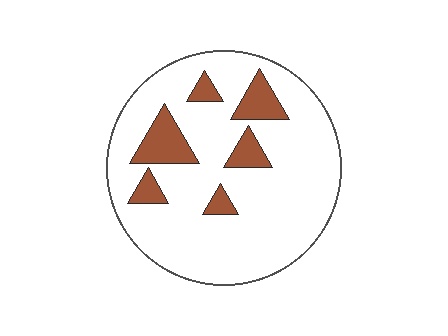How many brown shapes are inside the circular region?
6.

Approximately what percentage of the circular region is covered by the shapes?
Approximately 15%.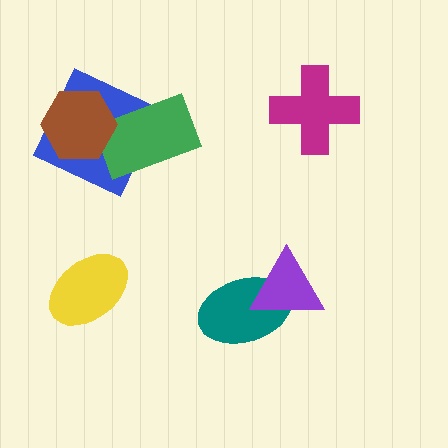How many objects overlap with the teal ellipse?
1 object overlaps with the teal ellipse.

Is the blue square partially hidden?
Yes, it is partially covered by another shape.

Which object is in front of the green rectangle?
The brown hexagon is in front of the green rectangle.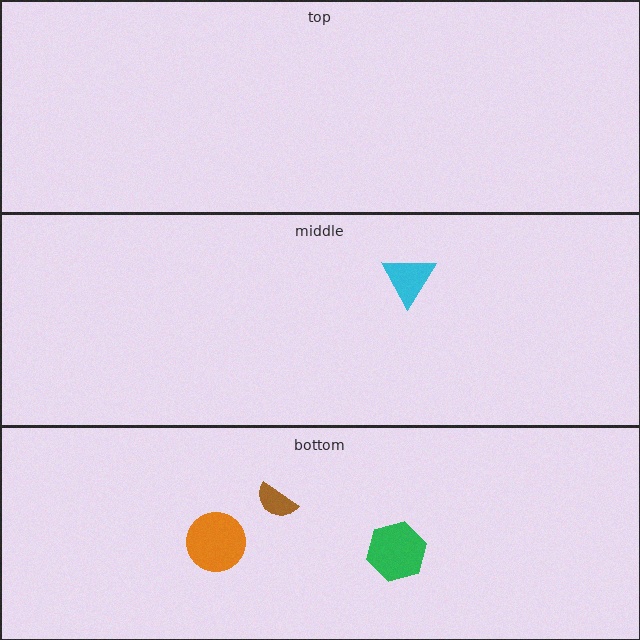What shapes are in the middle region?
The cyan triangle.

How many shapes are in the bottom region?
3.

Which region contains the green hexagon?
The bottom region.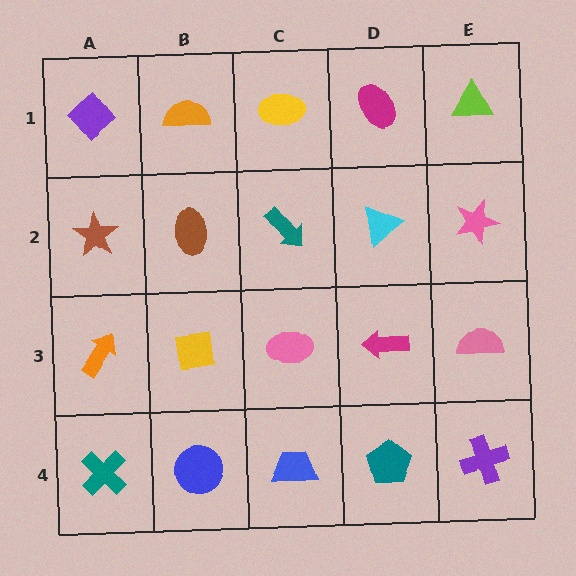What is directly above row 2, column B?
An orange semicircle.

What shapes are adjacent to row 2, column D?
A magenta ellipse (row 1, column D), a magenta arrow (row 3, column D), a teal arrow (row 2, column C), a pink star (row 2, column E).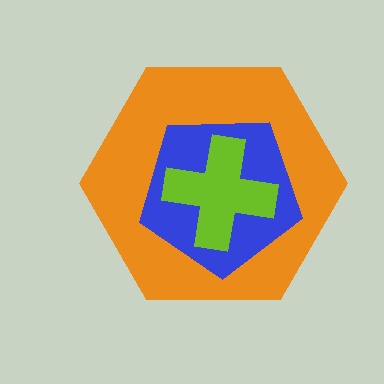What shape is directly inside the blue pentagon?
The lime cross.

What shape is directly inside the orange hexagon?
The blue pentagon.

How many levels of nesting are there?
3.